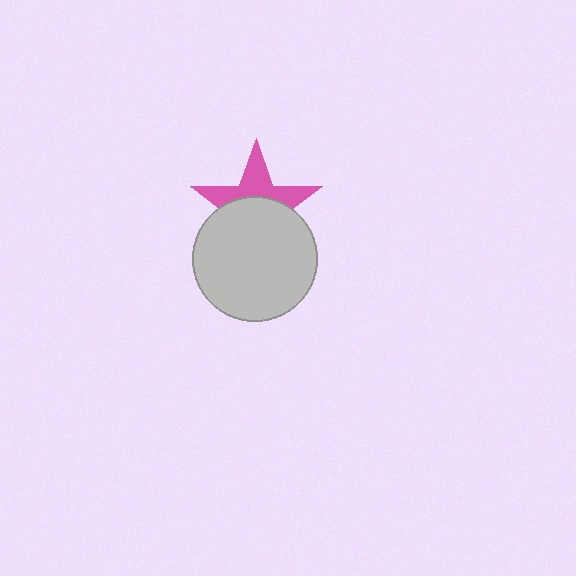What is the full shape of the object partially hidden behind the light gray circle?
The partially hidden object is a pink star.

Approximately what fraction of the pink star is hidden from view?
Roughly 56% of the pink star is hidden behind the light gray circle.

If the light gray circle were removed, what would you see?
You would see the complete pink star.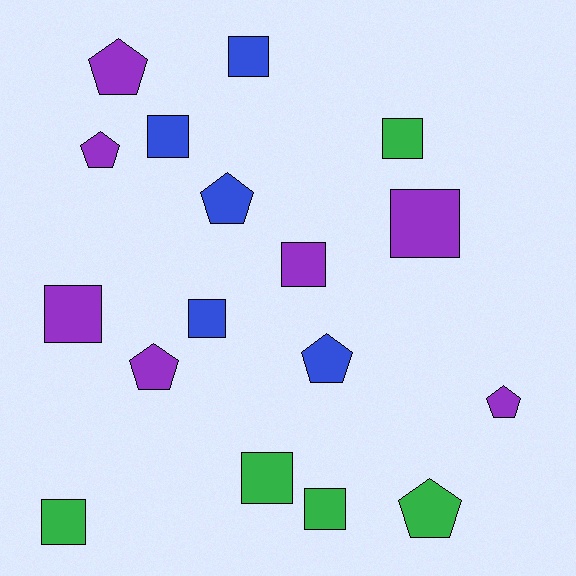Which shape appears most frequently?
Square, with 10 objects.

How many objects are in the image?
There are 17 objects.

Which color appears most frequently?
Purple, with 7 objects.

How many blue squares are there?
There are 3 blue squares.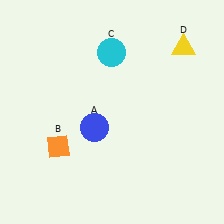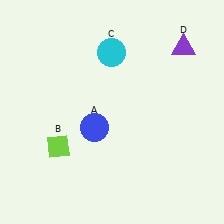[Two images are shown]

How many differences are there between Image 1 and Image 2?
There are 2 differences between the two images.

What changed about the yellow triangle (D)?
In Image 1, D is yellow. In Image 2, it changed to purple.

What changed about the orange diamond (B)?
In Image 1, B is orange. In Image 2, it changed to lime.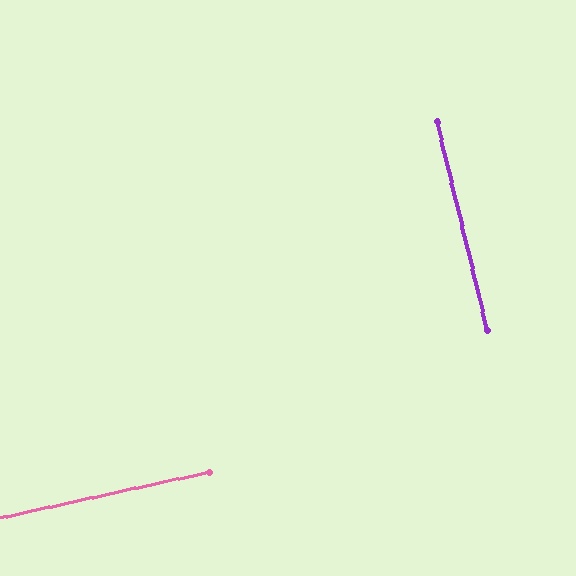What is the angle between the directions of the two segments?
Approximately 89 degrees.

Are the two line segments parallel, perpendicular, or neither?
Perpendicular — they meet at approximately 89°.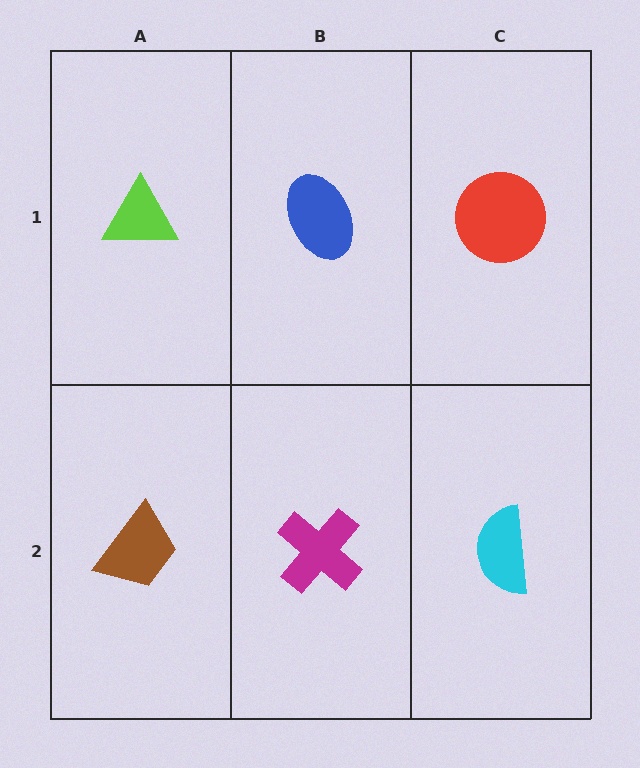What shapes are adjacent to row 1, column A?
A brown trapezoid (row 2, column A), a blue ellipse (row 1, column B).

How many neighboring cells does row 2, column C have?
2.